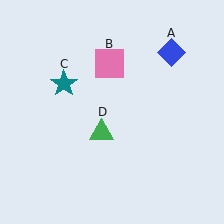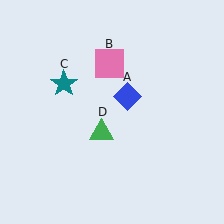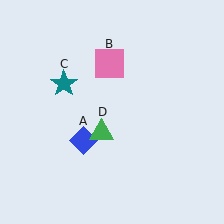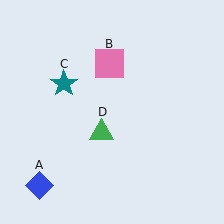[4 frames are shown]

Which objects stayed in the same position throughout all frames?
Pink square (object B) and teal star (object C) and green triangle (object D) remained stationary.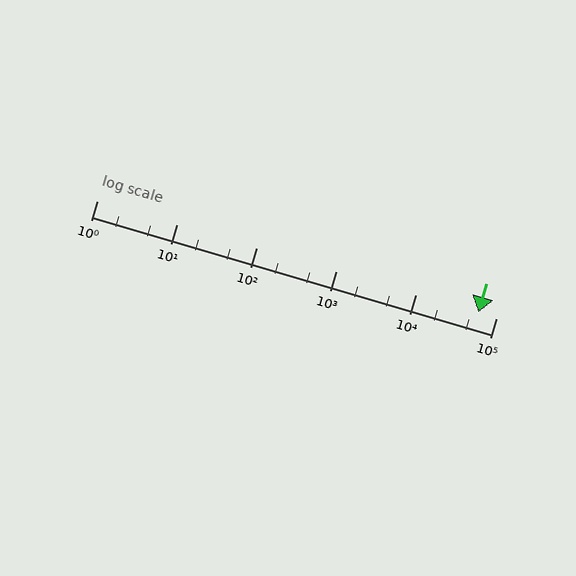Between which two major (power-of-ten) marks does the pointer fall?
The pointer is between 10000 and 100000.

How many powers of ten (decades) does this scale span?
The scale spans 5 decades, from 1 to 100000.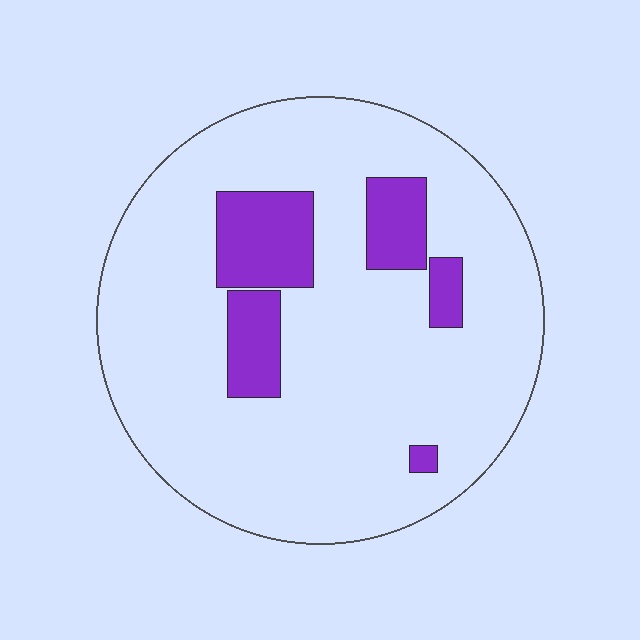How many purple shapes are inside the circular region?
5.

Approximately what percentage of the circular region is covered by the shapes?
Approximately 15%.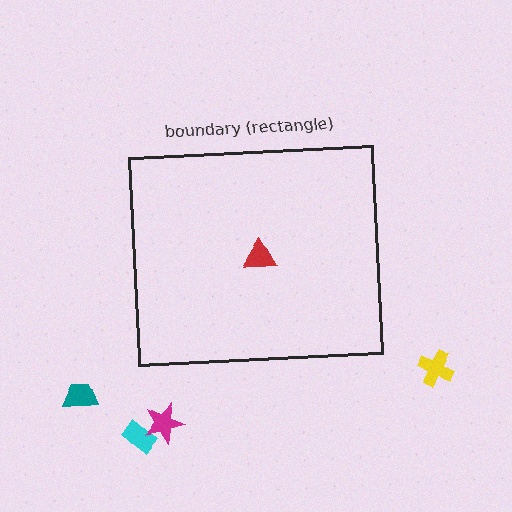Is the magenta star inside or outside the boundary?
Outside.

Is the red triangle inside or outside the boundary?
Inside.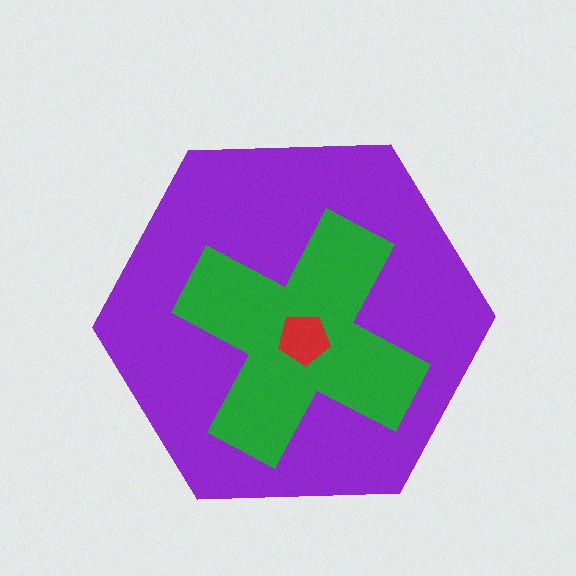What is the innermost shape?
The red pentagon.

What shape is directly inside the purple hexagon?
The green cross.